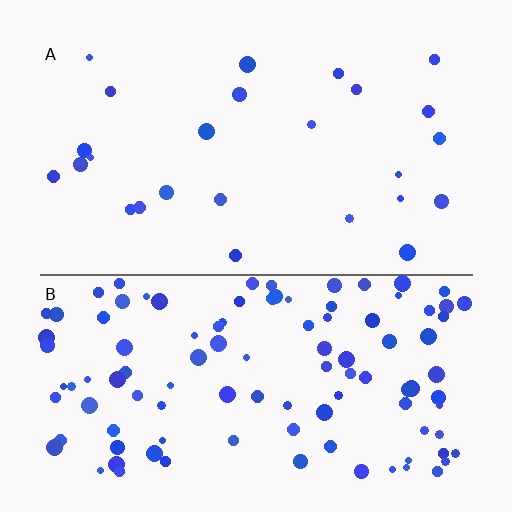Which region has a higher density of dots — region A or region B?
B (the bottom).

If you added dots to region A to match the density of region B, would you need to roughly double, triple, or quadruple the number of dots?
Approximately quadruple.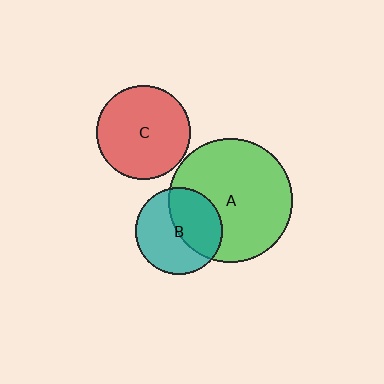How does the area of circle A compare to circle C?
Approximately 1.8 times.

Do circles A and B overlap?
Yes.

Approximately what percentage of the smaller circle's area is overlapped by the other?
Approximately 45%.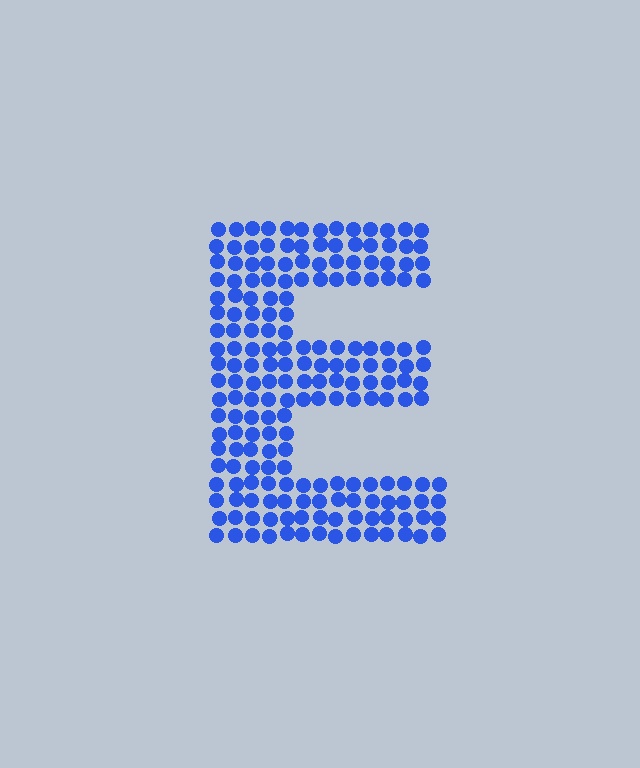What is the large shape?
The large shape is the letter E.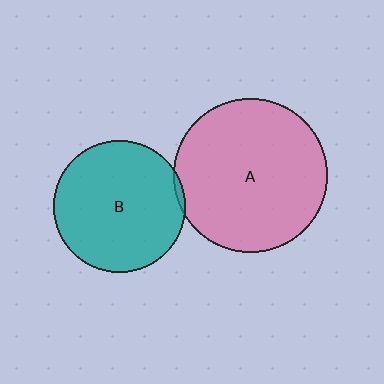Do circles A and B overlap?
Yes.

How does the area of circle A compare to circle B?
Approximately 1.4 times.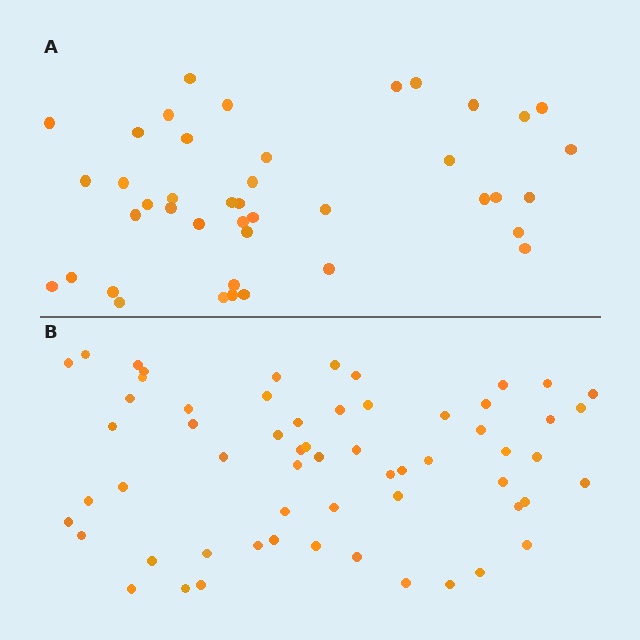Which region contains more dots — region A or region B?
Region B (the bottom region) has more dots.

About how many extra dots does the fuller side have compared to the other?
Region B has approximately 20 more dots than region A.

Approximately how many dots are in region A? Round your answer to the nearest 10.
About 40 dots. (The exact count is 42, which rounds to 40.)